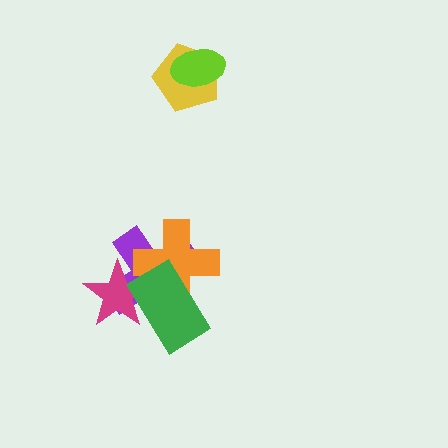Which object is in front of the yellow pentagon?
The lime ellipse is in front of the yellow pentagon.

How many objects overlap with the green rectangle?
3 objects overlap with the green rectangle.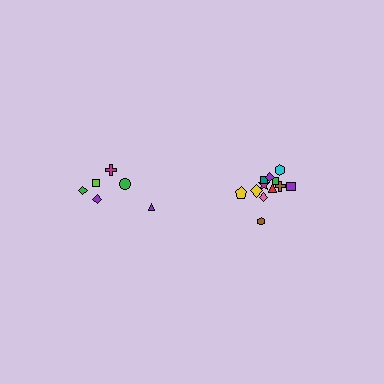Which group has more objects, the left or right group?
The right group.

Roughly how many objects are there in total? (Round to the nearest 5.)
Roughly 20 objects in total.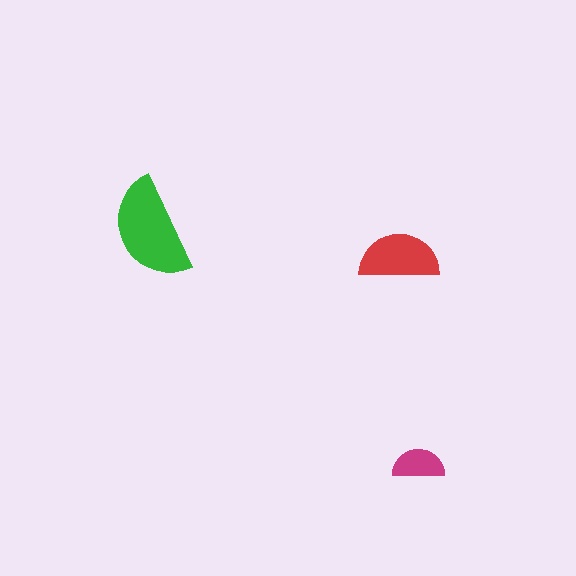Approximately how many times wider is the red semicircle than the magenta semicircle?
About 1.5 times wider.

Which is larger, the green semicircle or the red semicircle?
The green one.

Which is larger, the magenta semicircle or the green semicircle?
The green one.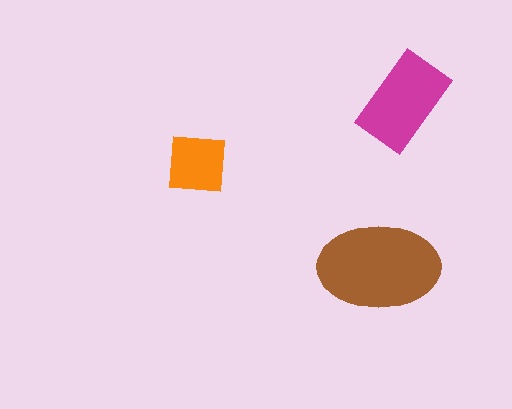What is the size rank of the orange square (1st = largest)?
3rd.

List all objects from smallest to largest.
The orange square, the magenta rectangle, the brown ellipse.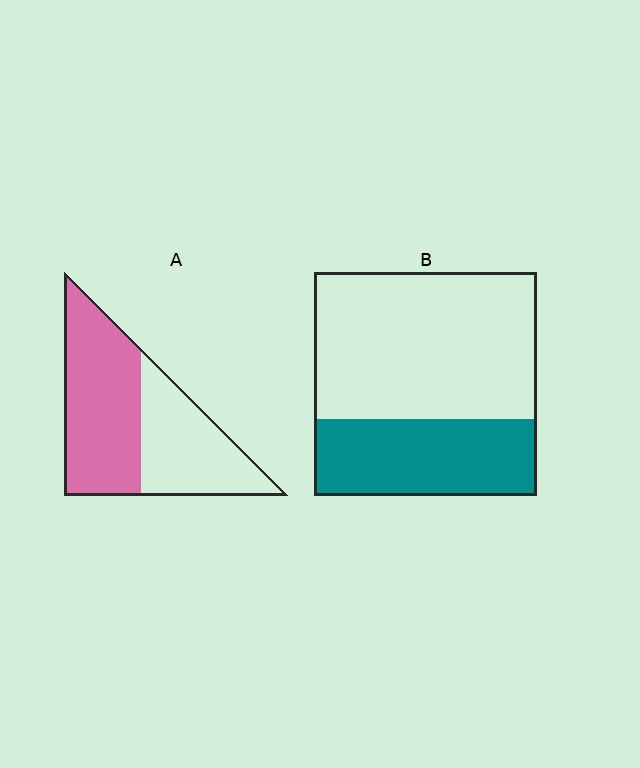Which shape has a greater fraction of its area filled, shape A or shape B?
Shape A.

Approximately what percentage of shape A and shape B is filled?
A is approximately 55% and B is approximately 35%.